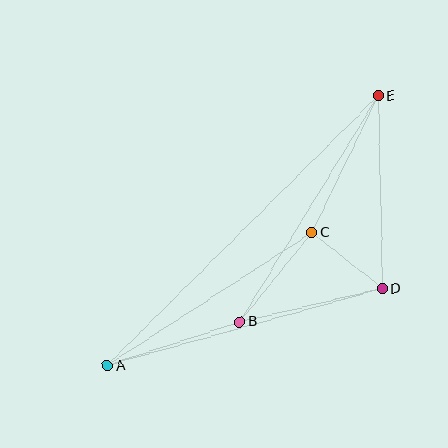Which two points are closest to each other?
Points C and D are closest to each other.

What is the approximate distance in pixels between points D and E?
The distance between D and E is approximately 193 pixels.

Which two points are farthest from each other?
Points A and E are farthest from each other.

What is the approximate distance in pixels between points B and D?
The distance between B and D is approximately 147 pixels.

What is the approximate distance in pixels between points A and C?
The distance between A and C is approximately 244 pixels.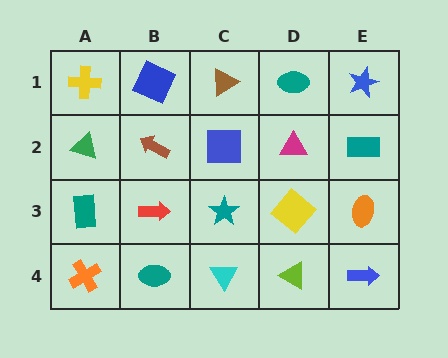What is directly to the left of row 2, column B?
A green triangle.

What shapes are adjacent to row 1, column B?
A brown arrow (row 2, column B), a yellow cross (row 1, column A), a brown triangle (row 1, column C).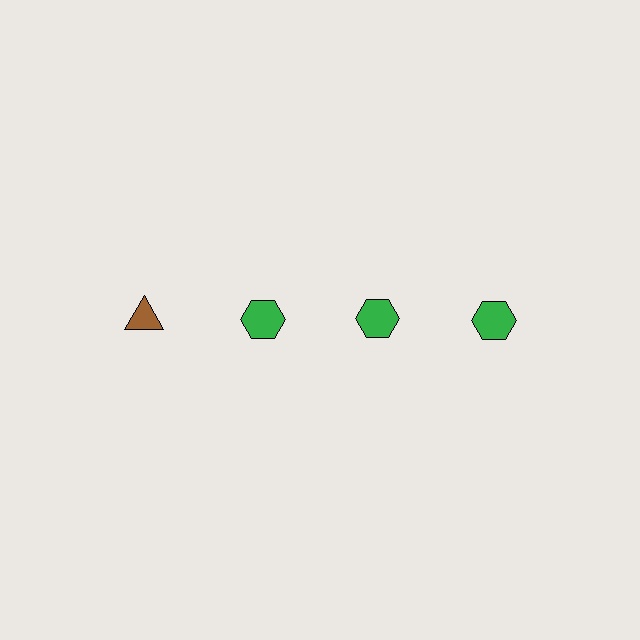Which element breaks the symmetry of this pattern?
The brown triangle in the top row, leftmost column breaks the symmetry. All other shapes are green hexagons.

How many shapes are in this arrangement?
There are 4 shapes arranged in a grid pattern.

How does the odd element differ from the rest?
It differs in both color (brown instead of green) and shape (triangle instead of hexagon).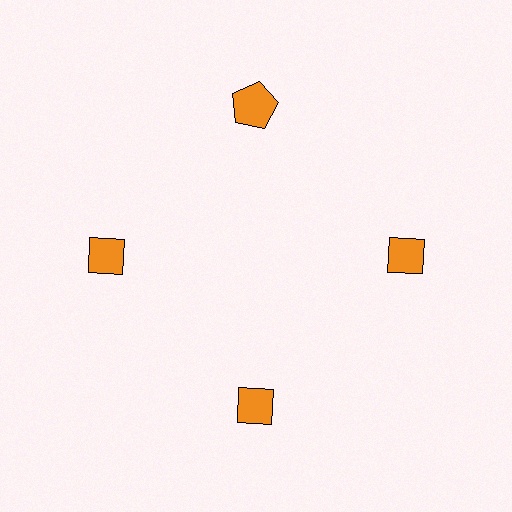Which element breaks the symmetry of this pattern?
The orange pentagon at roughly the 12 o'clock position breaks the symmetry. All other shapes are orange diamonds.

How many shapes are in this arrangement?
There are 4 shapes arranged in a ring pattern.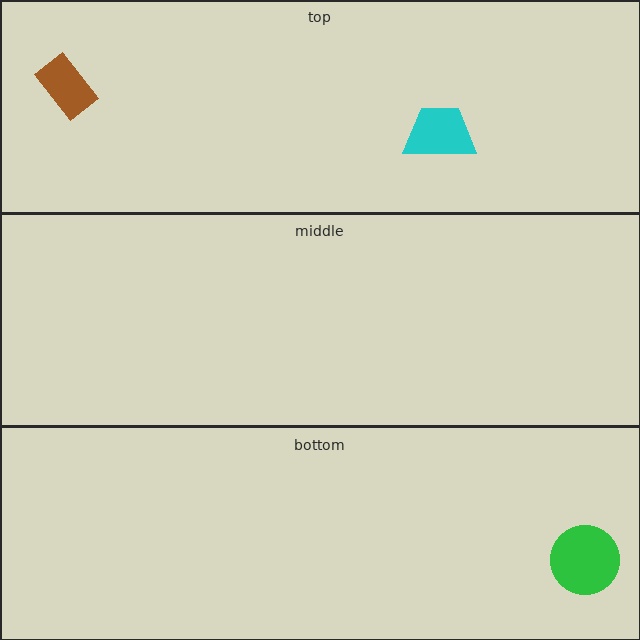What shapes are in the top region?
The brown rectangle, the cyan trapezoid.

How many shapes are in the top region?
2.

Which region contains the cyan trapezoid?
The top region.